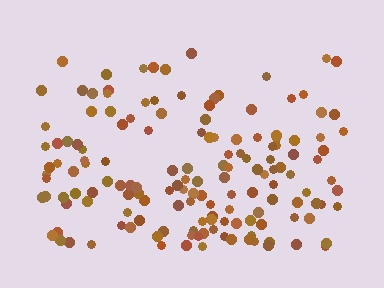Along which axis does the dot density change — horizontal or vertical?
Vertical.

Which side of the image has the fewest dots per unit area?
The top.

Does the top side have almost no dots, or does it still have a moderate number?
Still a moderate number, just noticeably fewer than the bottom.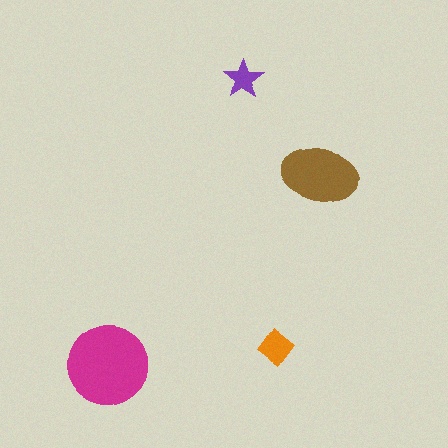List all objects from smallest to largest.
The purple star, the orange diamond, the brown ellipse, the magenta circle.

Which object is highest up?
The purple star is topmost.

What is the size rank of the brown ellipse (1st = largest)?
2nd.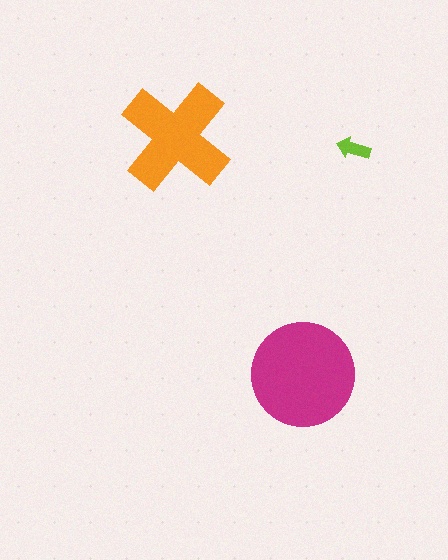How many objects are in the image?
There are 3 objects in the image.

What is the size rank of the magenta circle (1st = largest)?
1st.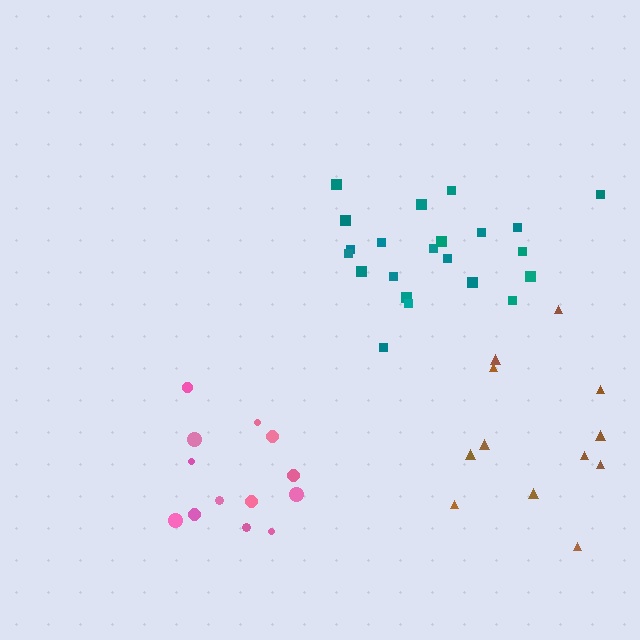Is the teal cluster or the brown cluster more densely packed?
Teal.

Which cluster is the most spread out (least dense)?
Brown.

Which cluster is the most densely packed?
Pink.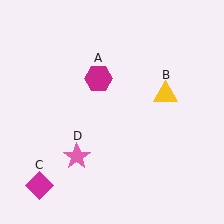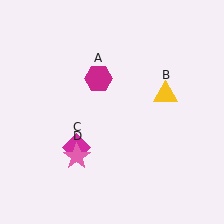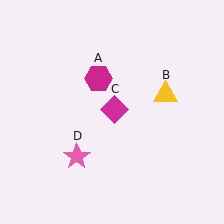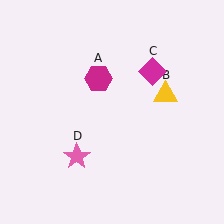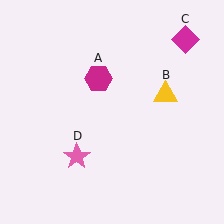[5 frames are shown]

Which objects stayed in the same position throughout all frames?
Magenta hexagon (object A) and yellow triangle (object B) and pink star (object D) remained stationary.